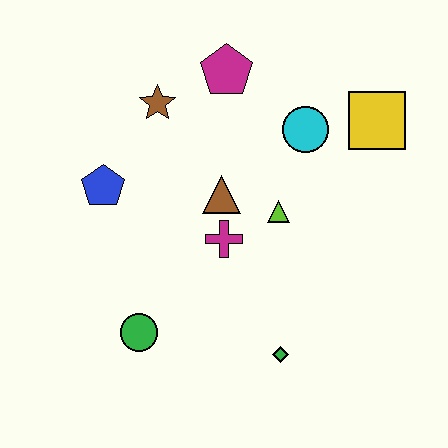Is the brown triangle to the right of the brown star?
Yes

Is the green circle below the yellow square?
Yes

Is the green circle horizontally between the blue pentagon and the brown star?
Yes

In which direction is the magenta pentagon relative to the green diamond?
The magenta pentagon is above the green diamond.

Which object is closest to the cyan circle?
The yellow square is closest to the cyan circle.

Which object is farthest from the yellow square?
The green circle is farthest from the yellow square.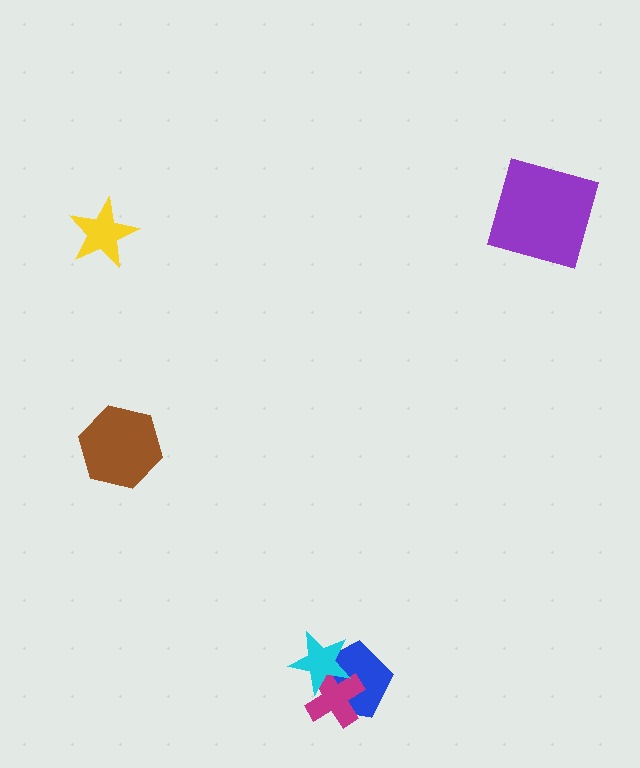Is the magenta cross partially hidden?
Yes, it is partially covered by another shape.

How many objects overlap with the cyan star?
2 objects overlap with the cyan star.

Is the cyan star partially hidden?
No, no other shape covers it.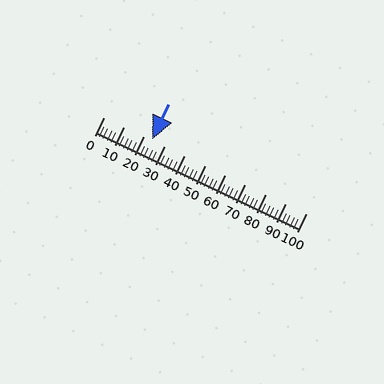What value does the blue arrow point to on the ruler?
The blue arrow points to approximately 24.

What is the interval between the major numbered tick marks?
The major tick marks are spaced 10 units apart.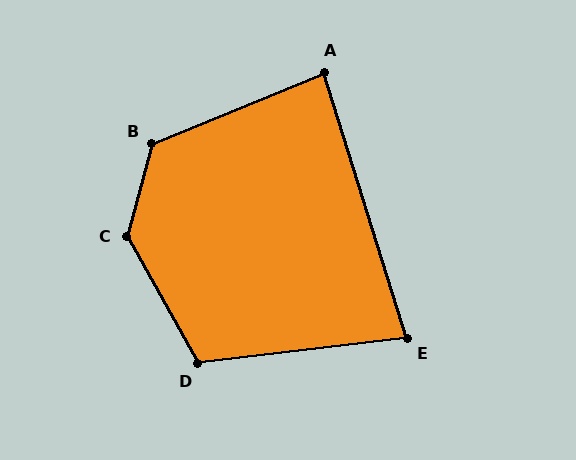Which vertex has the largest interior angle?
C, at approximately 136 degrees.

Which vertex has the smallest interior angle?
E, at approximately 79 degrees.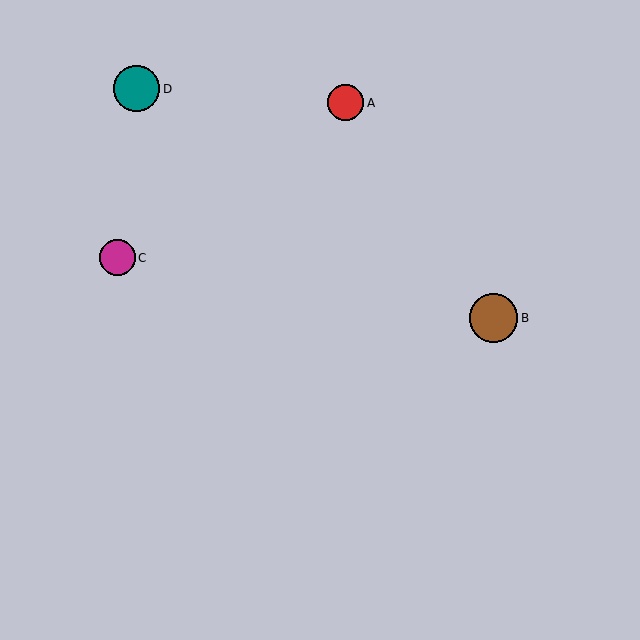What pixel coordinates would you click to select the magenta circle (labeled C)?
Click at (117, 258) to select the magenta circle C.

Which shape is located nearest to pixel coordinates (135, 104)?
The teal circle (labeled D) at (137, 89) is nearest to that location.